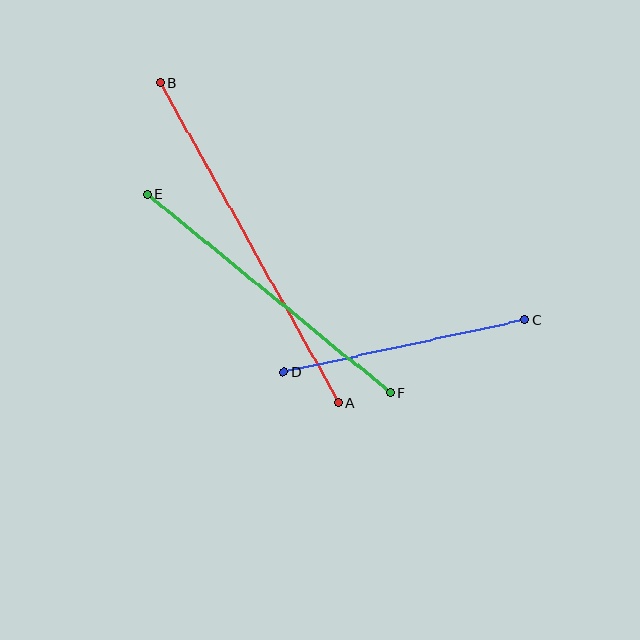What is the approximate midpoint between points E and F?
The midpoint is at approximately (269, 294) pixels.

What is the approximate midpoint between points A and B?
The midpoint is at approximately (249, 243) pixels.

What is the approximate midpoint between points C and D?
The midpoint is at approximately (404, 346) pixels.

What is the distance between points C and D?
The distance is approximately 247 pixels.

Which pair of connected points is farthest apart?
Points A and B are farthest apart.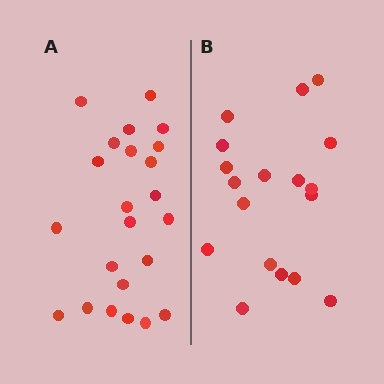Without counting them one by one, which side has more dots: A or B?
Region A (the left region) has more dots.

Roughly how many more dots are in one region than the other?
Region A has about 5 more dots than region B.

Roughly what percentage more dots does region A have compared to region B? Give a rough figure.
About 30% more.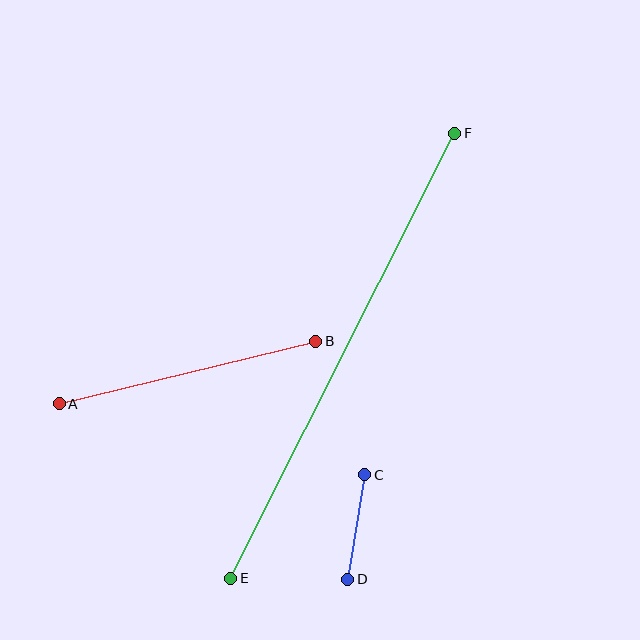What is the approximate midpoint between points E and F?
The midpoint is at approximately (343, 356) pixels.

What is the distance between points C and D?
The distance is approximately 105 pixels.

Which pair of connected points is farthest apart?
Points E and F are farthest apart.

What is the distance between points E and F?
The distance is approximately 498 pixels.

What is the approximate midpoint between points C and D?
The midpoint is at approximately (356, 527) pixels.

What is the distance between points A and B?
The distance is approximately 264 pixels.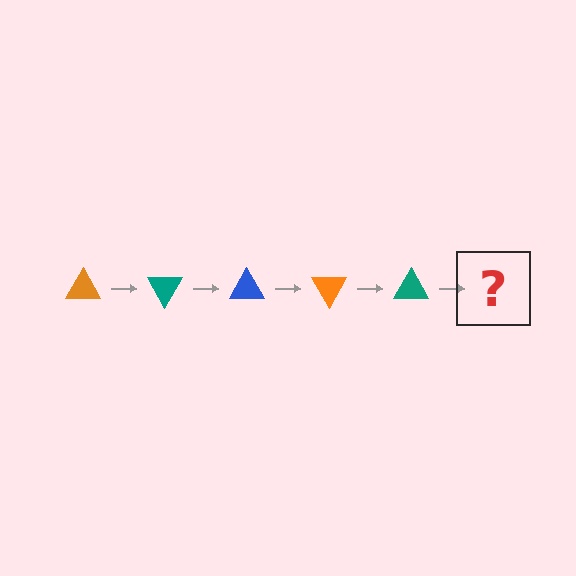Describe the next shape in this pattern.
It should be a blue triangle, rotated 300 degrees from the start.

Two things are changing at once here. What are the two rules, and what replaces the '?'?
The two rules are that it rotates 60 degrees each step and the color cycles through orange, teal, and blue. The '?' should be a blue triangle, rotated 300 degrees from the start.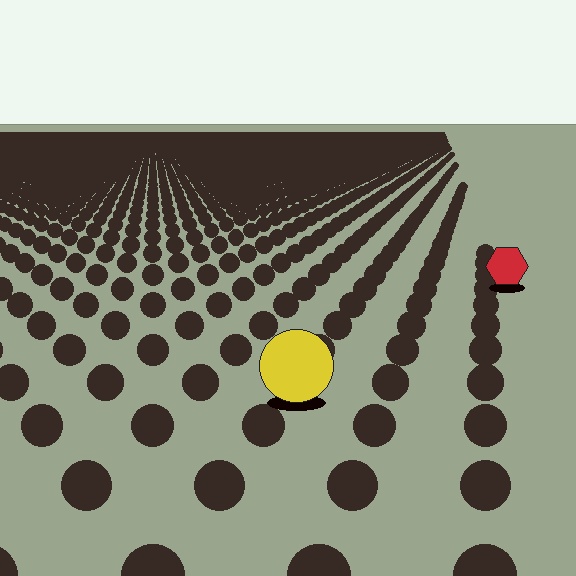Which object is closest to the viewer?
The yellow circle is closest. The texture marks near it are larger and more spread out.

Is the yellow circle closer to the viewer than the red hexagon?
Yes. The yellow circle is closer — you can tell from the texture gradient: the ground texture is coarser near it.